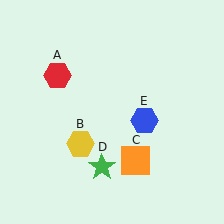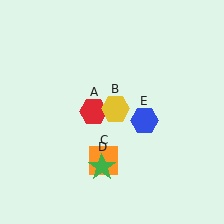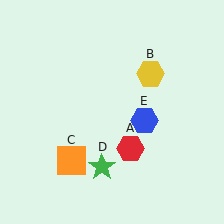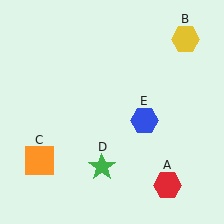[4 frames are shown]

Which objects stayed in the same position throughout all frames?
Green star (object D) and blue hexagon (object E) remained stationary.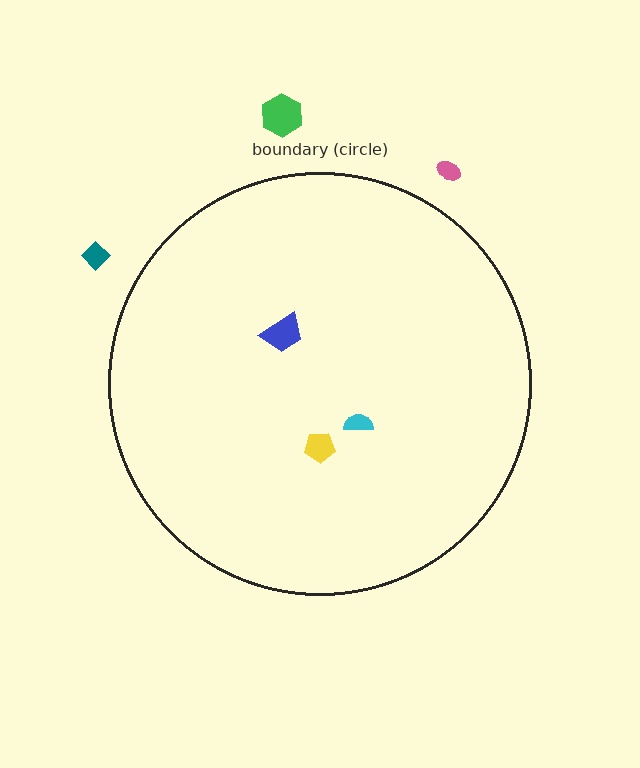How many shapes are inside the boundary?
3 inside, 3 outside.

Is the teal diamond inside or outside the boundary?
Outside.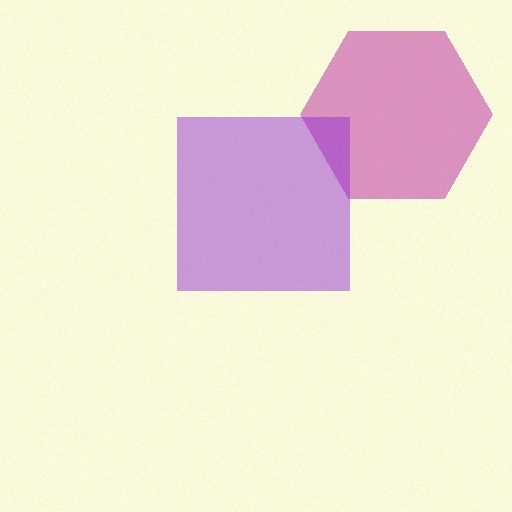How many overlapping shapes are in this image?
There are 2 overlapping shapes in the image.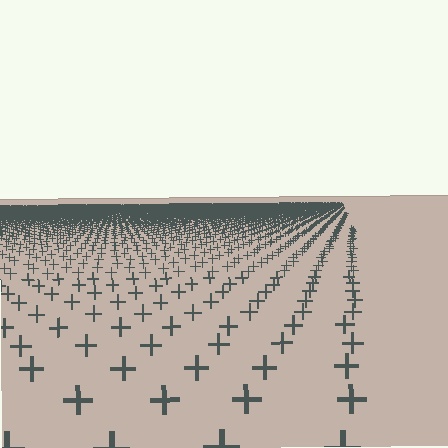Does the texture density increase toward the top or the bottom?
Density increases toward the top.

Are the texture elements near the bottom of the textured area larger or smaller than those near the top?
Larger. Near the bottom, elements are closer to the viewer and appear at a bigger on-screen size.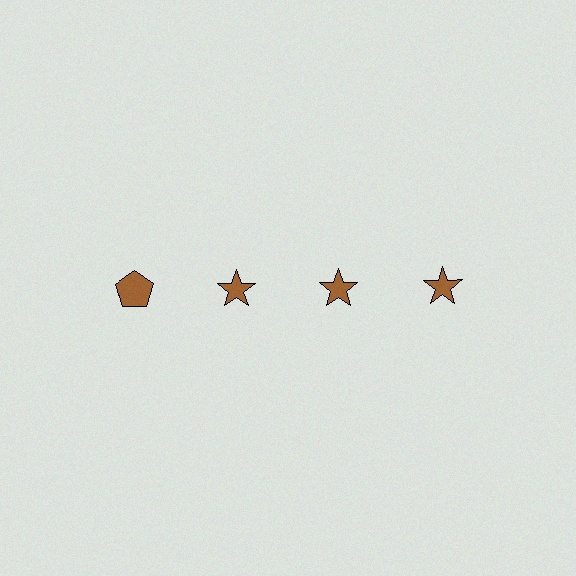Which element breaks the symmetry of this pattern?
The brown pentagon in the top row, leftmost column breaks the symmetry. All other shapes are brown stars.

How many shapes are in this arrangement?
There are 4 shapes arranged in a grid pattern.